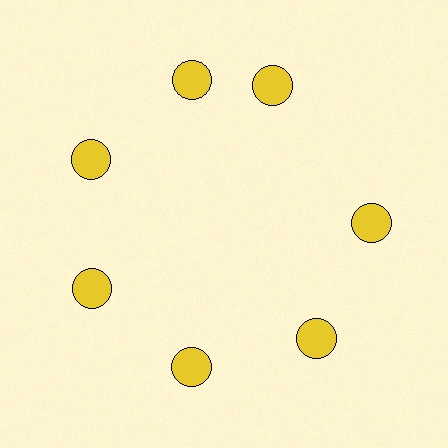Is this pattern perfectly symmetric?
No. The 7 yellow circles are arranged in a ring, but one element near the 1 o'clock position is rotated out of alignment along the ring, breaking the 7-fold rotational symmetry.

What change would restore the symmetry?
The symmetry would be restored by rotating it back into even spacing with its neighbors so that all 7 circles sit at equal angles and equal distance from the center.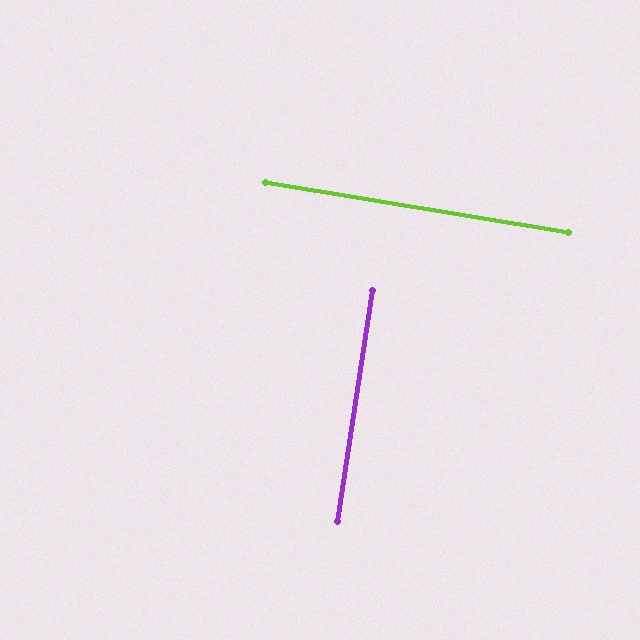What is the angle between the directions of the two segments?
Approximately 89 degrees.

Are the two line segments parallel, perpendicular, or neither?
Perpendicular — they meet at approximately 89°.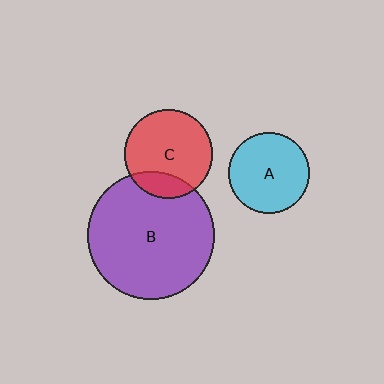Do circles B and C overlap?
Yes.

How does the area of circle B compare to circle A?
Approximately 2.5 times.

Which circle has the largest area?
Circle B (purple).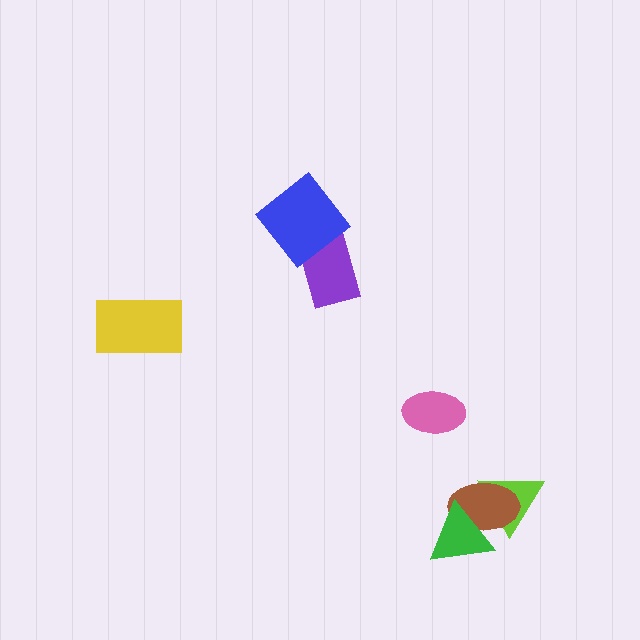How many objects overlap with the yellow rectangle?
0 objects overlap with the yellow rectangle.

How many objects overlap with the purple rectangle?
1 object overlaps with the purple rectangle.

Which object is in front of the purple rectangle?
The blue diamond is in front of the purple rectangle.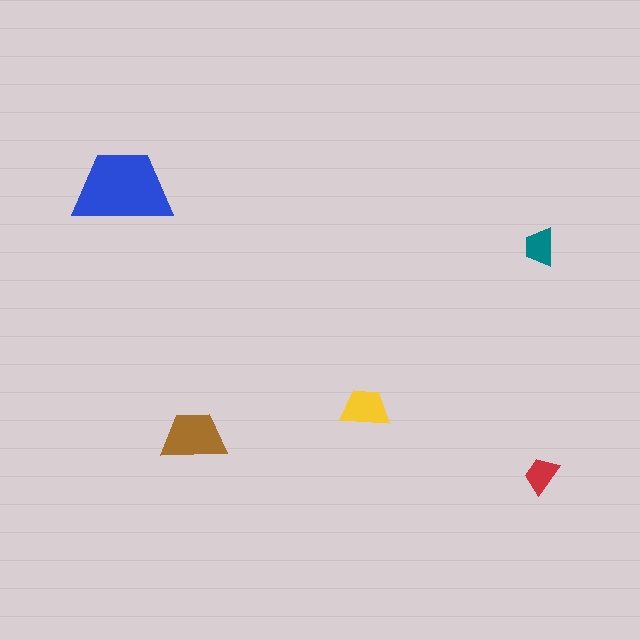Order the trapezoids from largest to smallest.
the blue one, the brown one, the yellow one, the teal one, the red one.